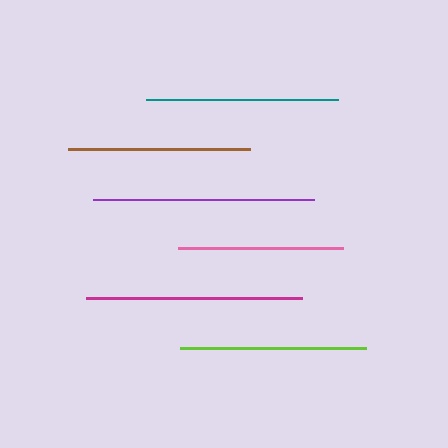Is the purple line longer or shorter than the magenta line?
The purple line is longer than the magenta line.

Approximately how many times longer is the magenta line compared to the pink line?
The magenta line is approximately 1.3 times the length of the pink line.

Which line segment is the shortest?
The pink line is the shortest at approximately 165 pixels.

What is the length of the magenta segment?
The magenta segment is approximately 216 pixels long.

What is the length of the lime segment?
The lime segment is approximately 186 pixels long.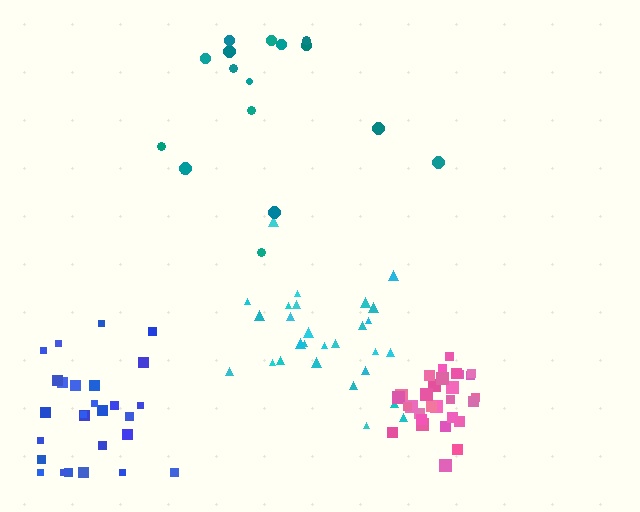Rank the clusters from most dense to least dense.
pink, cyan, blue, teal.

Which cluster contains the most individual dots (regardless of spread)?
Pink (30).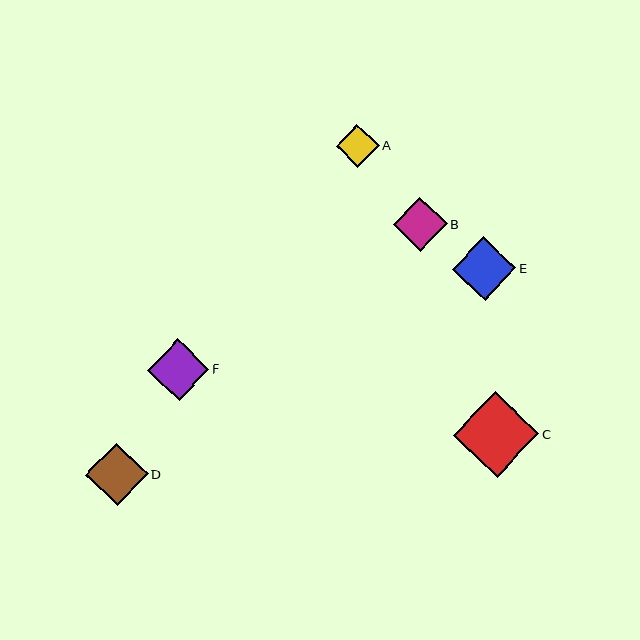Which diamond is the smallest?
Diamond A is the smallest with a size of approximately 43 pixels.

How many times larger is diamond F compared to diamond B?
Diamond F is approximately 1.1 times the size of diamond B.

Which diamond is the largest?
Diamond C is the largest with a size of approximately 86 pixels.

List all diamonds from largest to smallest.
From largest to smallest: C, E, D, F, B, A.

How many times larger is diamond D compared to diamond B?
Diamond D is approximately 1.2 times the size of diamond B.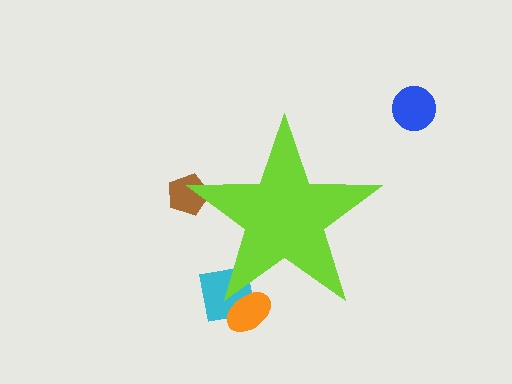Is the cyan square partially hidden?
Yes, the cyan square is partially hidden behind the lime star.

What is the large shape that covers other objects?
A lime star.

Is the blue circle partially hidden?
No, the blue circle is fully visible.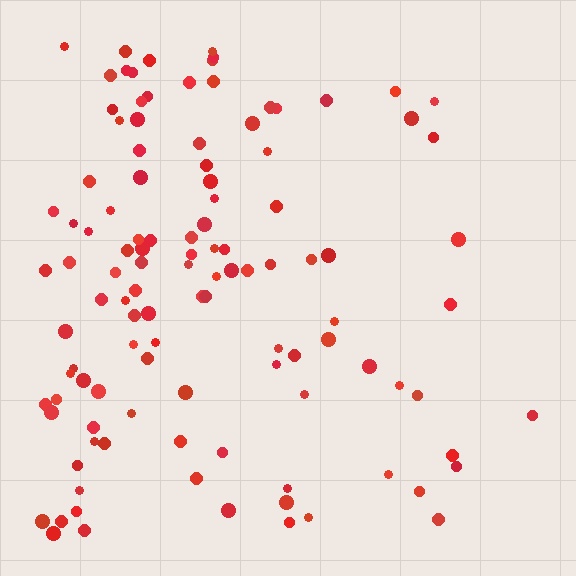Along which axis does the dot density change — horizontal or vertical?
Horizontal.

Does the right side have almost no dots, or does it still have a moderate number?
Still a moderate number, just noticeably fewer than the left.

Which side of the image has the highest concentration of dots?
The left.